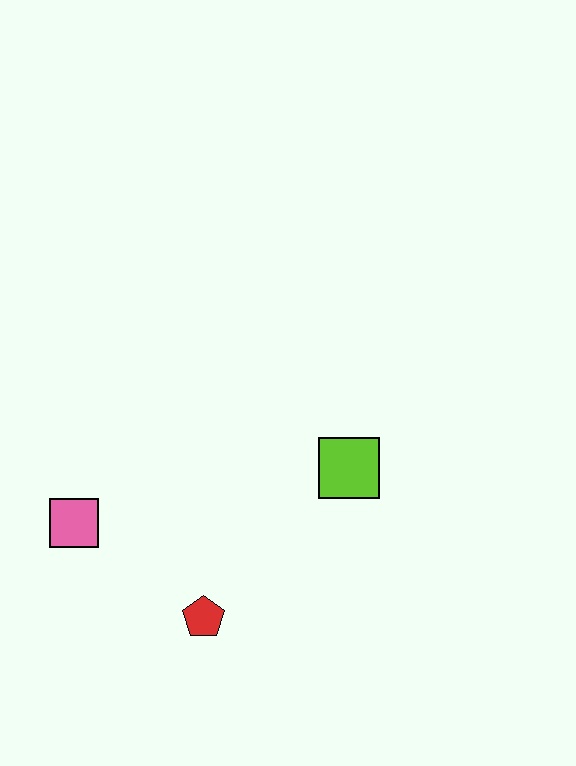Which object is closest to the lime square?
The red pentagon is closest to the lime square.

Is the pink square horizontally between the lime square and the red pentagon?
No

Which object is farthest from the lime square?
The pink square is farthest from the lime square.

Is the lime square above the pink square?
Yes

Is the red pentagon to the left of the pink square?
No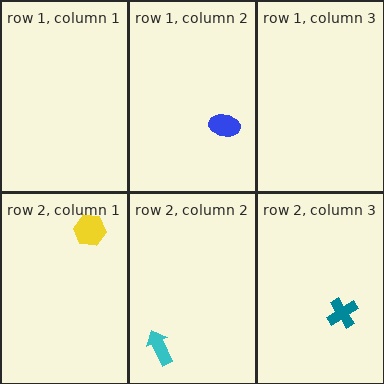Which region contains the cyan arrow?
The row 2, column 2 region.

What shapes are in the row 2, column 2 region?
The cyan arrow.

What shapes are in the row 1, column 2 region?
The blue ellipse.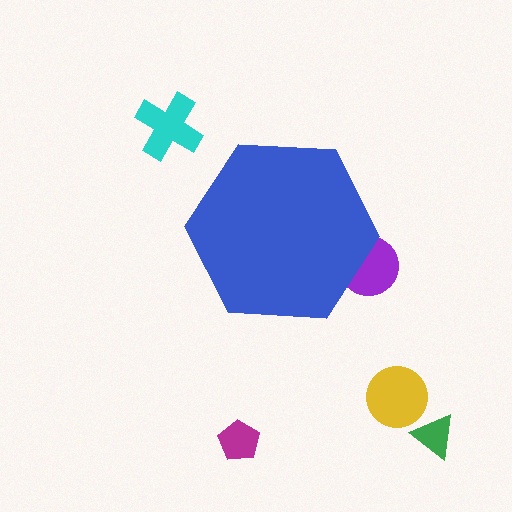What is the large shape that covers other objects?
A blue hexagon.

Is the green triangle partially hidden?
No, the green triangle is fully visible.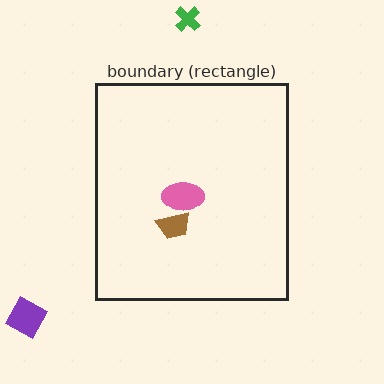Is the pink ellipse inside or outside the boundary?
Inside.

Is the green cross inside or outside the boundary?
Outside.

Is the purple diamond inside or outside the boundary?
Outside.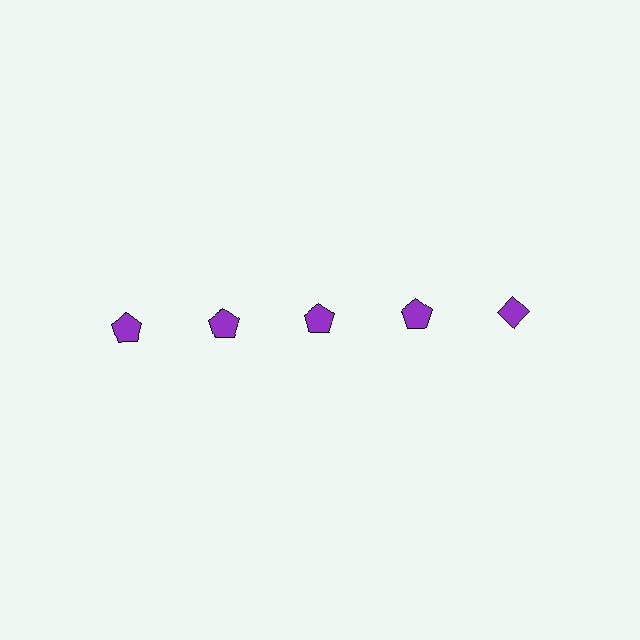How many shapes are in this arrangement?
There are 5 shapes arranged in a grid pattern.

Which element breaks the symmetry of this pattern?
The purple diamond in the top row, rightmost column breaks the symmetry. All other shapes are purple pentagons.